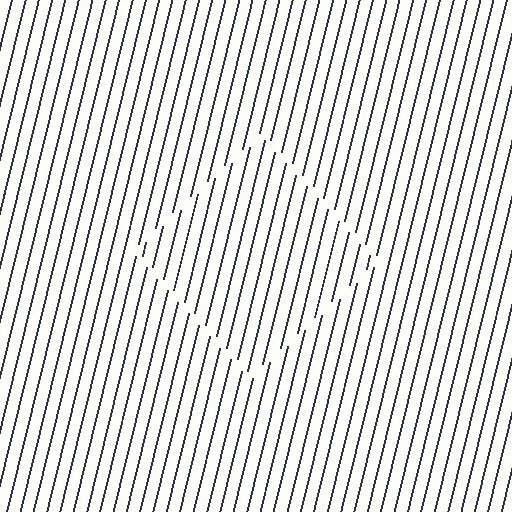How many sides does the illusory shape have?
4 sides — the line-ends trace a square.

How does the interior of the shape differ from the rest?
The interior of the shape contains the same grating, shifted by half a period — the contour is defined by the phase discontinuity where line-ends from the inner and outer gratings abut.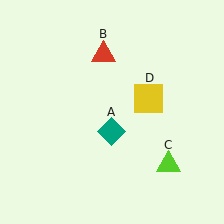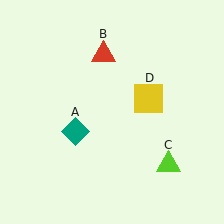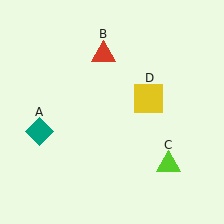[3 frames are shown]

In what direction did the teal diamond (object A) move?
The teal diamond (object A) moved left.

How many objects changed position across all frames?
1 object changed position: teal diamond (object A).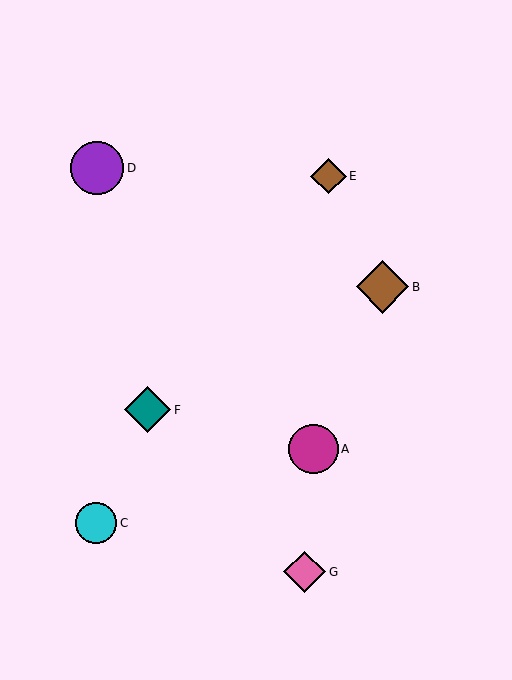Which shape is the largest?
The purple circle (labeled D) is the largest.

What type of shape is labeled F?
Shape F is a teal diamond.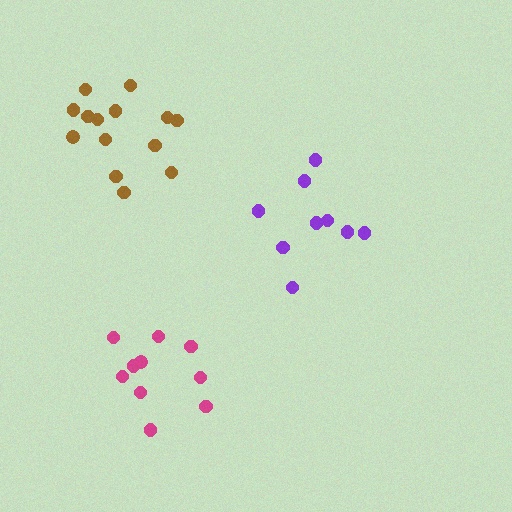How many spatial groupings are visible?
There are 3 spatial groupings.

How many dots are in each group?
Group 1: 9 dots, Group 2: 10 dots, Group 3: 14 dots (33 total).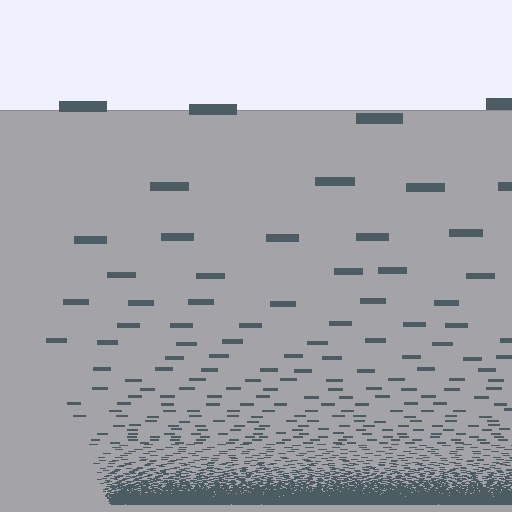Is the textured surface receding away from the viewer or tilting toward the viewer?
The surface appears to tilt toward the viewer. Texture elements get larger and sparser toward the top.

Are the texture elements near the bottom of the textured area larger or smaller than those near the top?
Smaller. The gradient is inverted — elements near the bottom are smaller and denser.